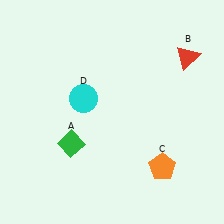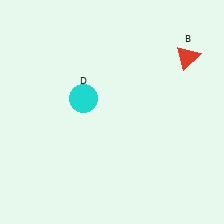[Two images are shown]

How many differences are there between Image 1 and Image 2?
There are 2 differences between the two images.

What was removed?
The green diamond (A), the orange pentagon (C) were removed in Image 2.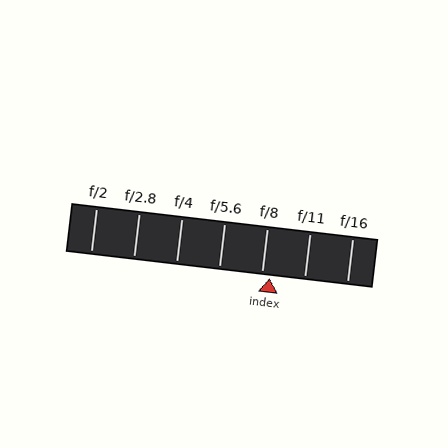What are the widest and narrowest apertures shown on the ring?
The widest aperture shown is f/2 and the narrowest is f/16.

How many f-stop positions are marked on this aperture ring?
There are 7 f-stop positions marked.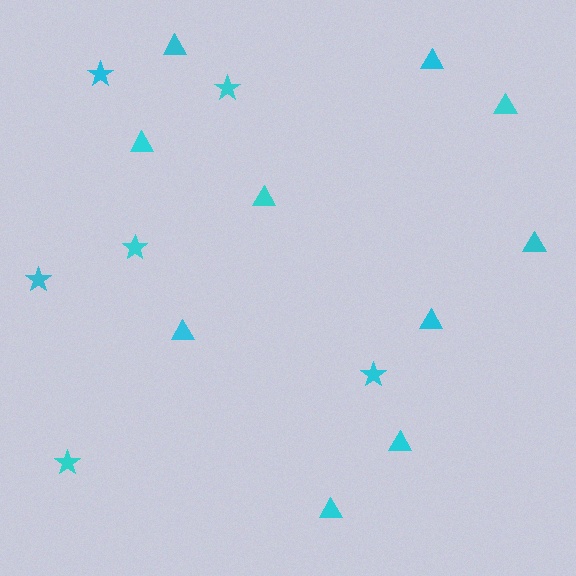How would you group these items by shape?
There are 2 groups: one group of stars (6) and one group of triangles (10).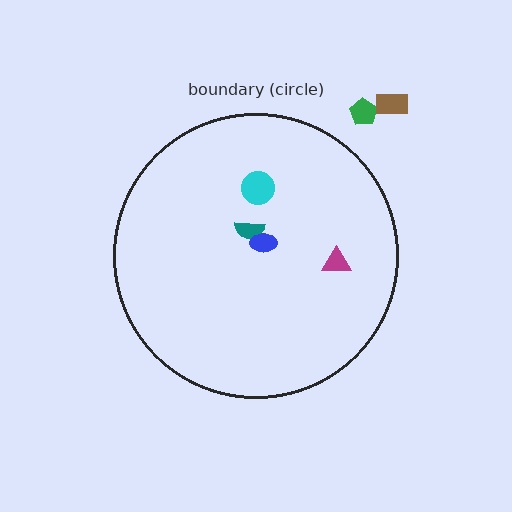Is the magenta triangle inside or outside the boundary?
Inside.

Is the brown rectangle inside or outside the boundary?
Outside.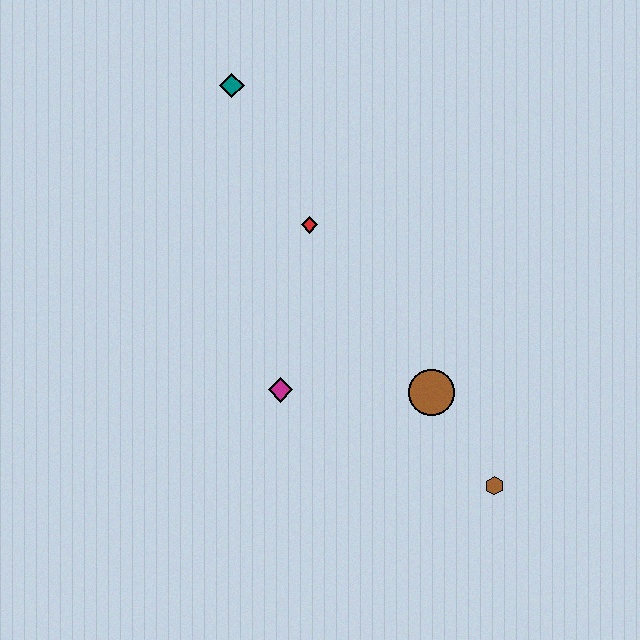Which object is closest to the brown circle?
The brown hexagon is closest to the brown circle.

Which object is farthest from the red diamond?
The brown hexagon is farthest from the red diamond.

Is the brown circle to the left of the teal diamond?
No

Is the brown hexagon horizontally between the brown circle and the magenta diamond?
No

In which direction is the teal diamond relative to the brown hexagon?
The teal diamond is above the brown hexagon.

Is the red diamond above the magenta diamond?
Yes